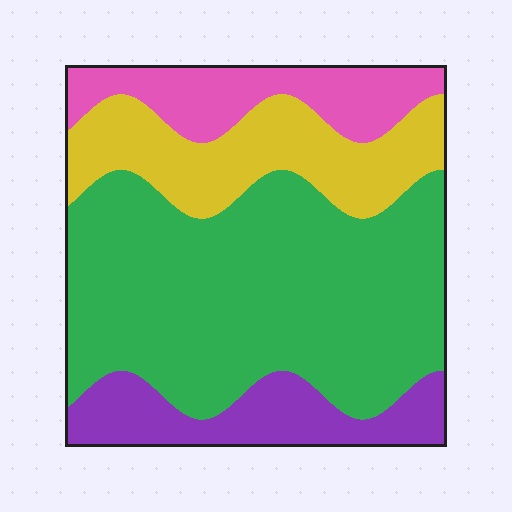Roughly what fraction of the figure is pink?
Pink covers 14% of the figure.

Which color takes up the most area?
Green, at roughly 55%.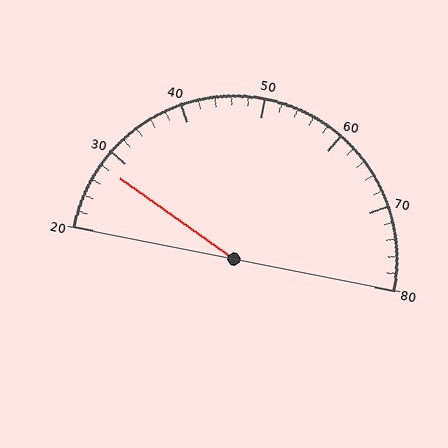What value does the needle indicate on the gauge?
The needle indicates approximately 28.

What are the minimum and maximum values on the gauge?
The gauge ranges from 20 to 80.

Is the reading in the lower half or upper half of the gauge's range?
The reading is in the lower half of the range (20 to 80).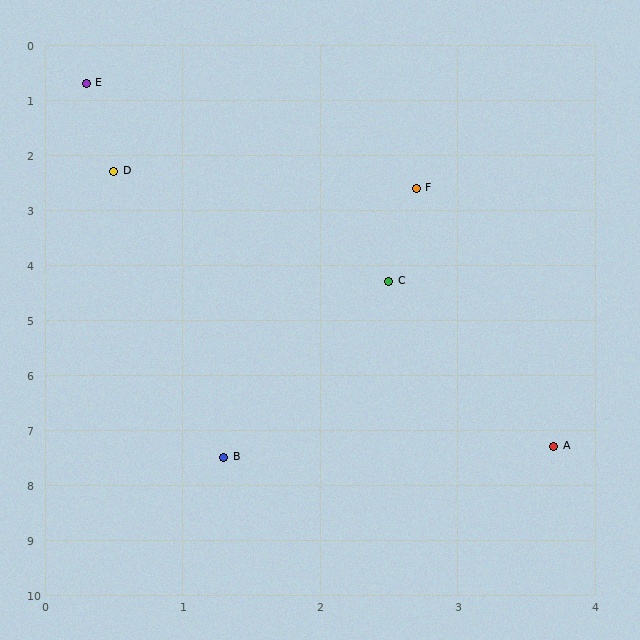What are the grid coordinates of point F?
Point F is at approximately (2.7, 2.6).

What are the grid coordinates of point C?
Point C is at approximately (2.5, 4.3).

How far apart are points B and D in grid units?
Points B and D are about 5.3 grid units apart.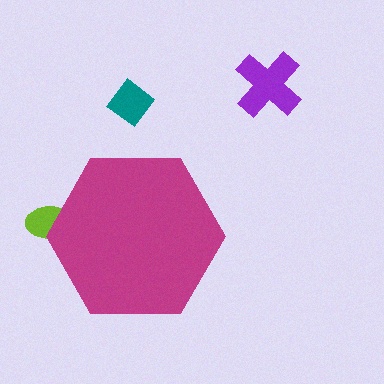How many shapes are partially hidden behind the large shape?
1 shape is partially hidden.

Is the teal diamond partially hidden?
No, the teal diamond is fully visible.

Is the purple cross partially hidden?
No, the purple cross is fully visible.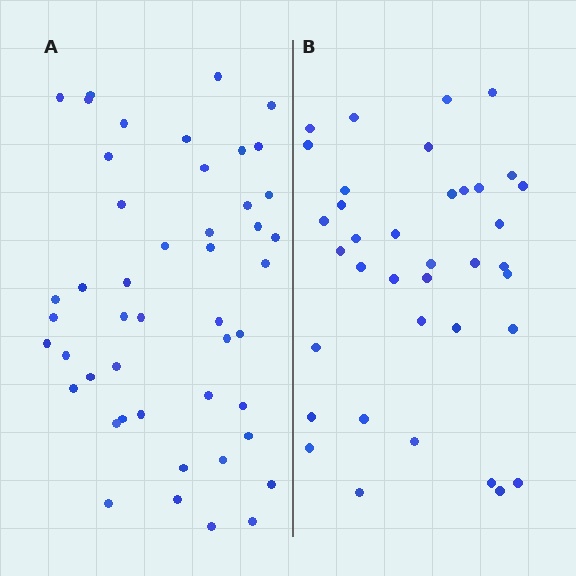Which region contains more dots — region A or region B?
Region A (the left region) has more dots.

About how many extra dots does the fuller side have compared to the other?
Region A has roughly 10 or so more dots than region B.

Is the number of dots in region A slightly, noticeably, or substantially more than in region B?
Region A has noticeably more, but not dramatically so. The ratio is roughly 1.3 to 1.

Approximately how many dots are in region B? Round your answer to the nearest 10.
About 40 dots. (The exact count is 37, which rounds to 40.)